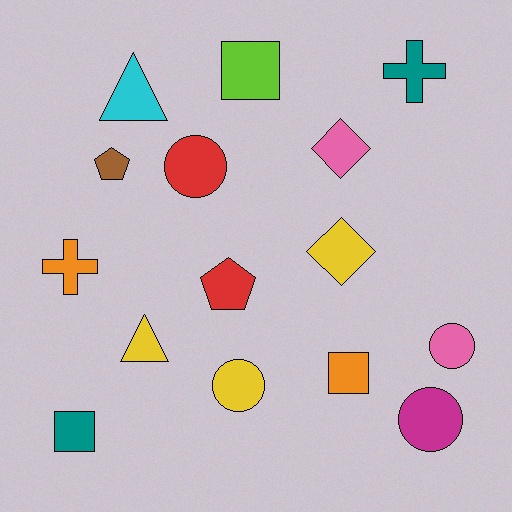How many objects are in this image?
There are 15 objects.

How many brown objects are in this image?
There is 1 brown object.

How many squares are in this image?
There are 3 squares.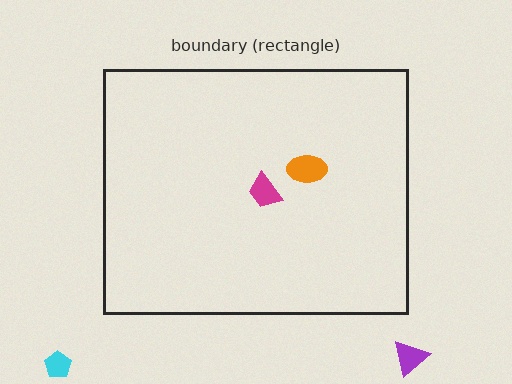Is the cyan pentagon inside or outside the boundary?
Outside.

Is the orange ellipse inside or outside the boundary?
Inside.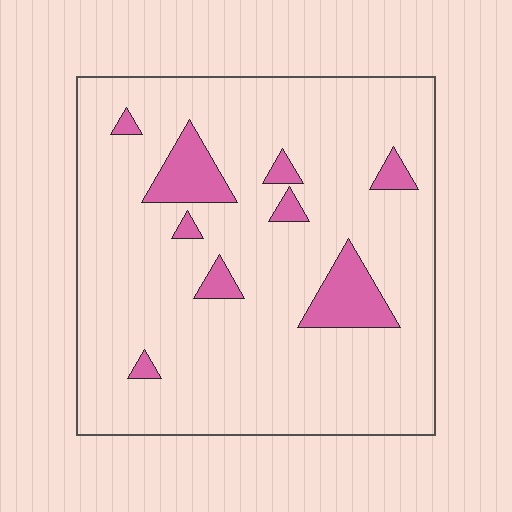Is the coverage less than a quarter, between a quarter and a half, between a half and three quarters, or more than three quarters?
Less than a quarter.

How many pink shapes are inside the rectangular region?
9.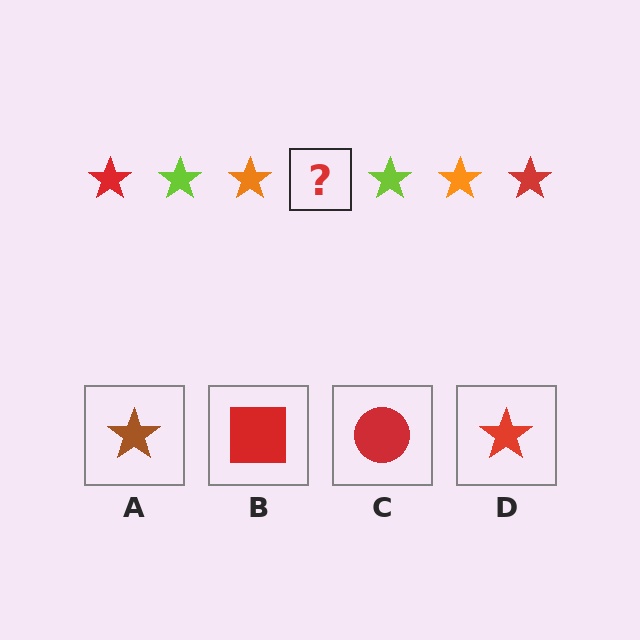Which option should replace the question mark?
Option D.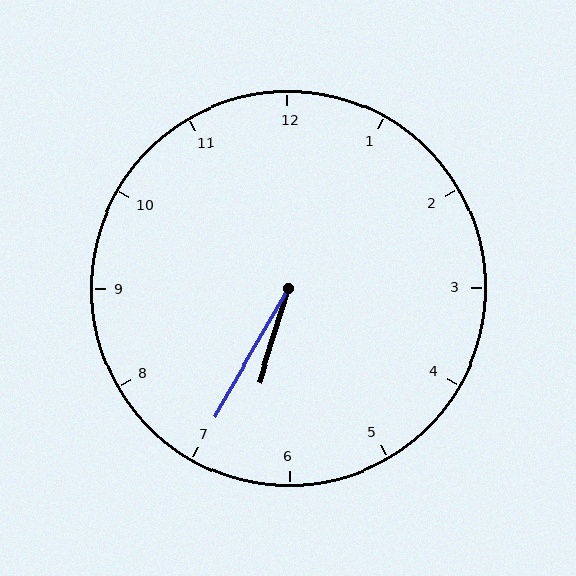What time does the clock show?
6:35.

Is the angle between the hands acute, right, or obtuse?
It is acute.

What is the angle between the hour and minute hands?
Approximately 12 degrees.